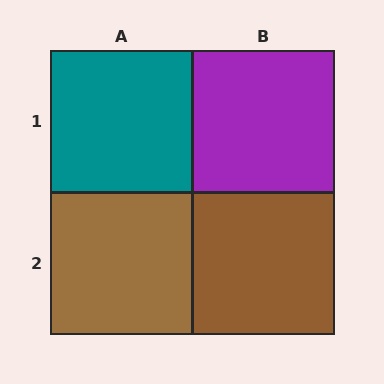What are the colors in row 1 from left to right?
Teal, purple.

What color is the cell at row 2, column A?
Brown.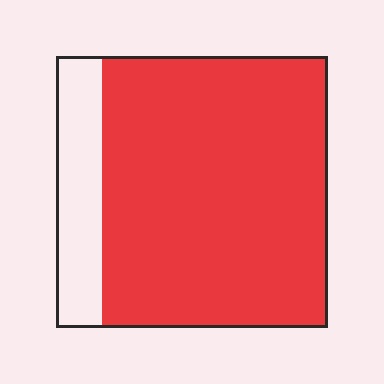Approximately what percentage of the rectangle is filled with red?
Approximately 85%.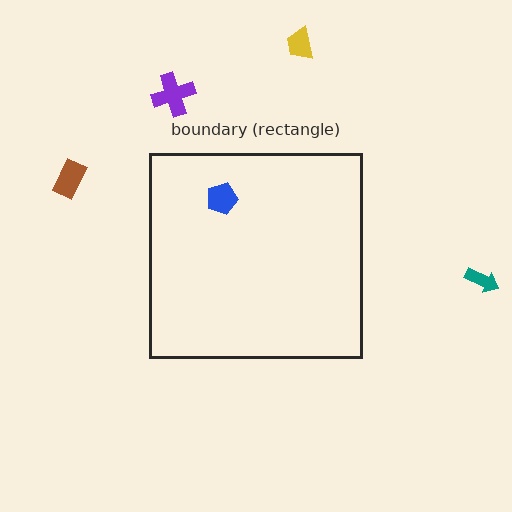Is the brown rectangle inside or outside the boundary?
Outside.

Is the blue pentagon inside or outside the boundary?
Inside.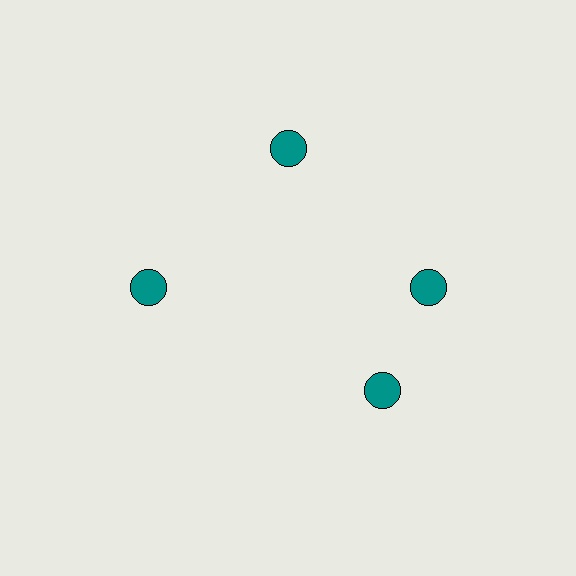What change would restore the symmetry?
The symmetry would be restored by rotating it back into even spacing with its neighbors so that all 4 circles sit at equal angles and equal distance from the center.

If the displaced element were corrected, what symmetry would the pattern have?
It would have 4-fold rotational symmetry — the pattern would map onto itself every 90 degrees.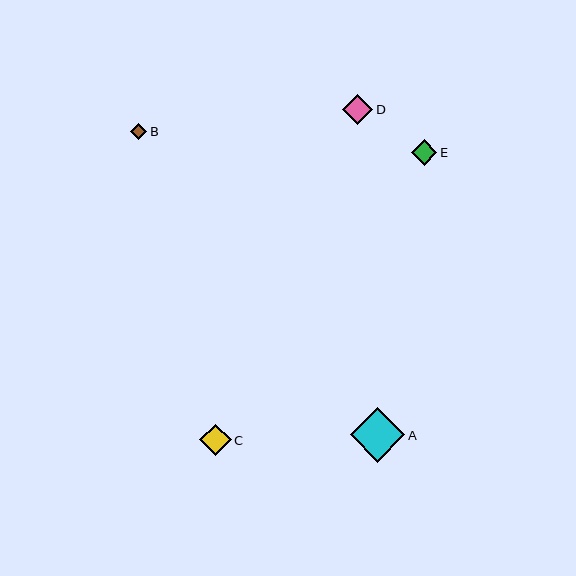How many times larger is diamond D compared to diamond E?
Diamond D is approximately 1.2 times the size of diamond E.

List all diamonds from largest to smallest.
From largest to smallest: A, C, D, E, B.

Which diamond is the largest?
Diamond A is the largest with a size of approximately 55 pixels.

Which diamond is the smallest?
Diamond B is the smallest with a size of approximately 16 pixels.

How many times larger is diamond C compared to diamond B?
Diamond C is approximately 2.0 times the size of diamond B.